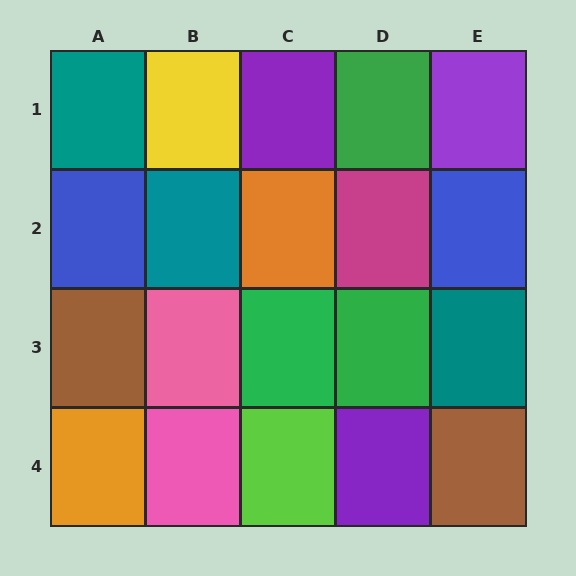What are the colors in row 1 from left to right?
Teal, yellow, purple, green, purple.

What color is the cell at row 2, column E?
Blue.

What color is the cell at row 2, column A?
Blue.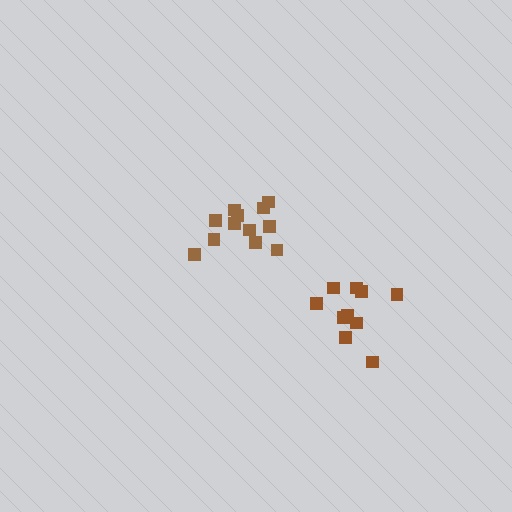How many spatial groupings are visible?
There are 2 spatial groupings.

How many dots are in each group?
Group 1: 10 dots, Group 2: 12 dots (22 total).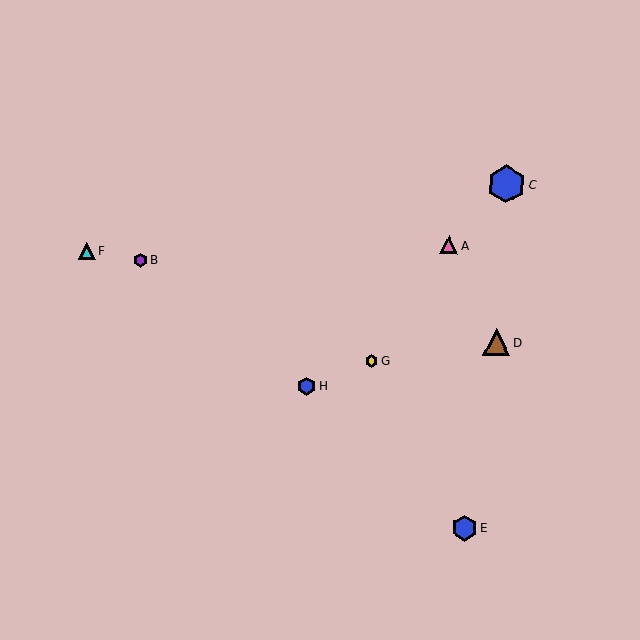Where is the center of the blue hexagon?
The center of the blue hexagon is at (465, 528).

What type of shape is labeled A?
Shape A is a pink triangle.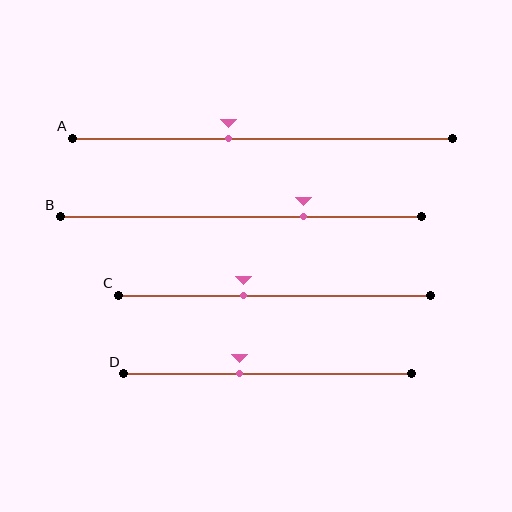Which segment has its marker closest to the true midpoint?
Segment A has its marker closest to the true midpoint.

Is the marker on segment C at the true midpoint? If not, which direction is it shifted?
No, the marker on segment C is shifted to the left by about 10% of the segment length.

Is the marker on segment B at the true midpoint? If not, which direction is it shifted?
No, the marker on segment B is shifted to the right by about 17% of the segment length.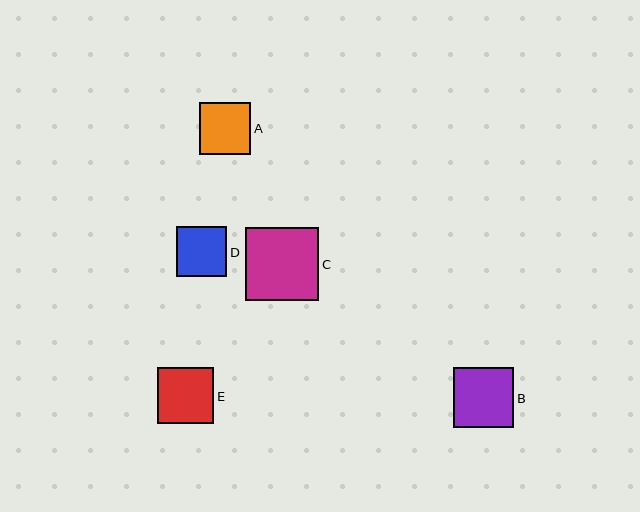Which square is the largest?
Square C is the largest with a size of approximately 73 pixels.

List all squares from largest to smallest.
From largest to smallest: C, B, E, A, D.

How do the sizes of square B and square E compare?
Square B and square E are approximately the same size.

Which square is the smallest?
Square D is the smallest with a size of approximately 50 pixels.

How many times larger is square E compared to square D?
Square E is approximately 1.1 times the size of square D.